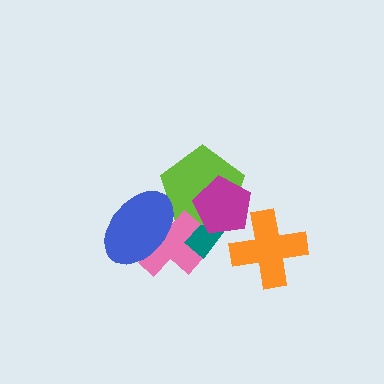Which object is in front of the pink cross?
The blue ellipse is in front of the pink cross.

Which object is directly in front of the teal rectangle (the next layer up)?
The lime pentagon is directly in front of the teal rectangle.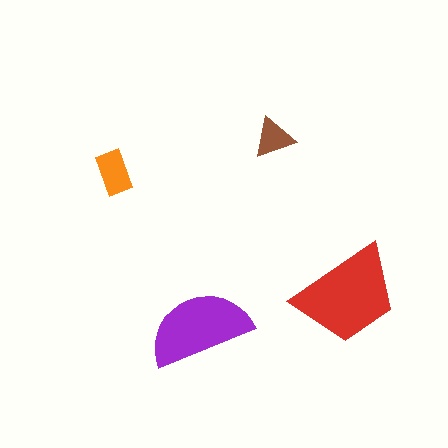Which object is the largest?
The red trapezoid.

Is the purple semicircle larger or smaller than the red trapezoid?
Smaller.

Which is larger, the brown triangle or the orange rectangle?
The orange rectangle.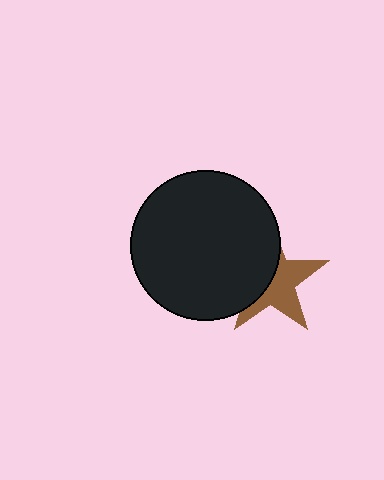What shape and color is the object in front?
The object in front is a black circle.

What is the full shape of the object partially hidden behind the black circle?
The partially hidden object is a brown star.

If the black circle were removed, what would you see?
You would see the complete brown star.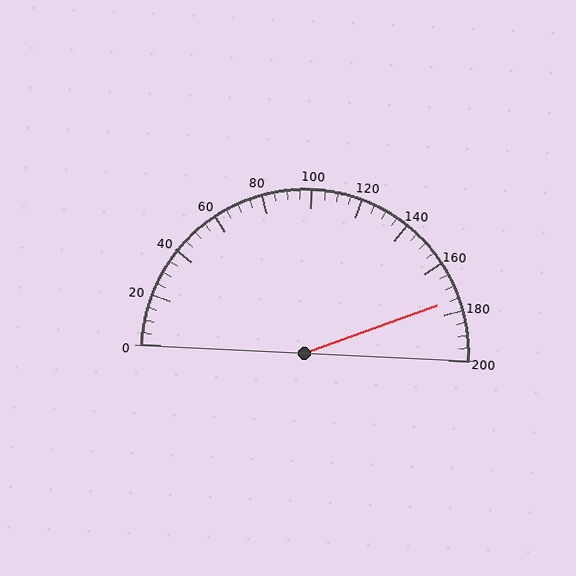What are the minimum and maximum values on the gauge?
The gauge ranges from 0 to 200.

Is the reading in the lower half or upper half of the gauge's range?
The reading is in the upper half of the range (0 to 200).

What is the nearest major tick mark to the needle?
The nearest major tick mark is 180.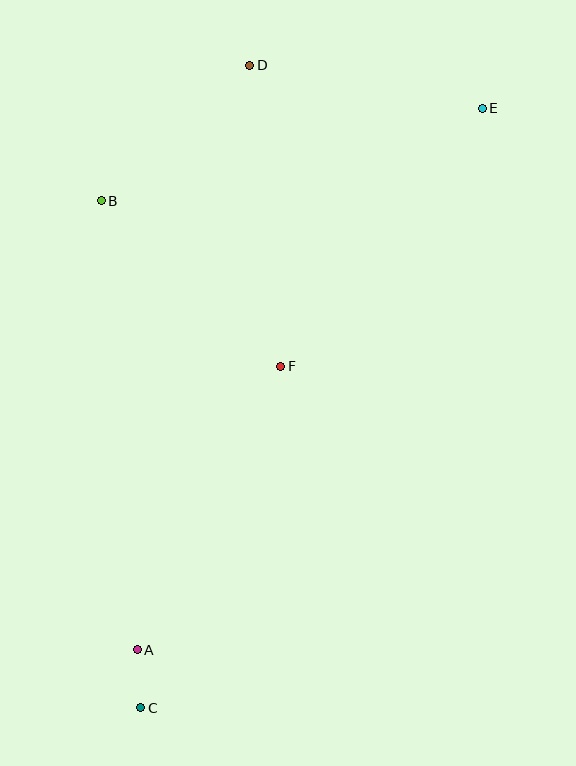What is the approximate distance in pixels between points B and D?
The distance between B and D is approximately 201 pixels.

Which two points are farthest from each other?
Points C and E are farthest from each other.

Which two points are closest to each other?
Points A and C are closest to each other.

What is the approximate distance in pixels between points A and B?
The distance between A and B is approximately 451 pixels.